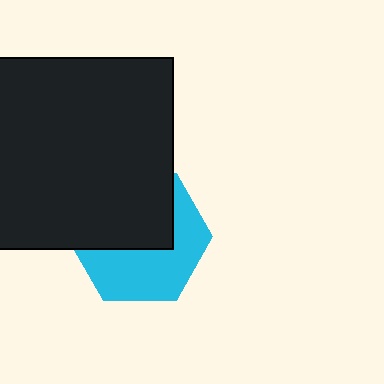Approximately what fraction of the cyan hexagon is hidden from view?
Roughly 49% of the cyan hexagon is hidden behind the black rectangle.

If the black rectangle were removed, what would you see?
You would see the complete cyan hexagon.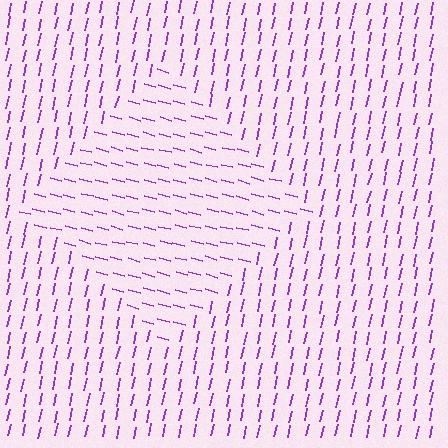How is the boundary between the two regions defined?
The boundary is defined purely by a change in line orientation (approximately 88 degrees difference). All lines are the same color and thickness.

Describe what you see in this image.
The image is filled with small purple line segments. A diamond region in the image has lines oriented differently from the surrounding lines, creating a visible texture boundary.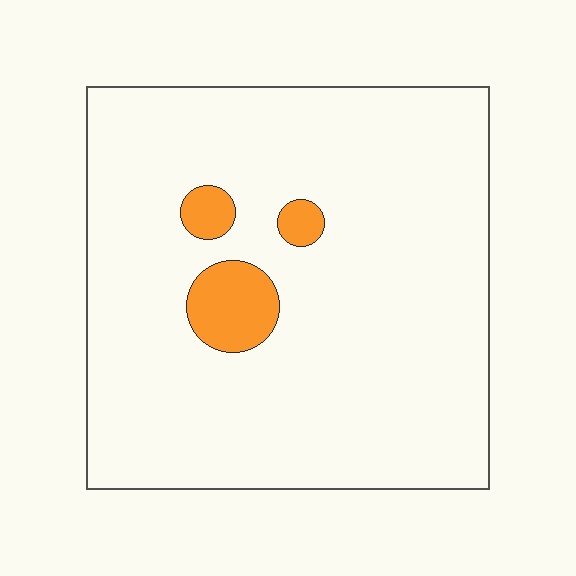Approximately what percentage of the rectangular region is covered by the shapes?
Approximately 5%.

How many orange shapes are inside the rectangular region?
3.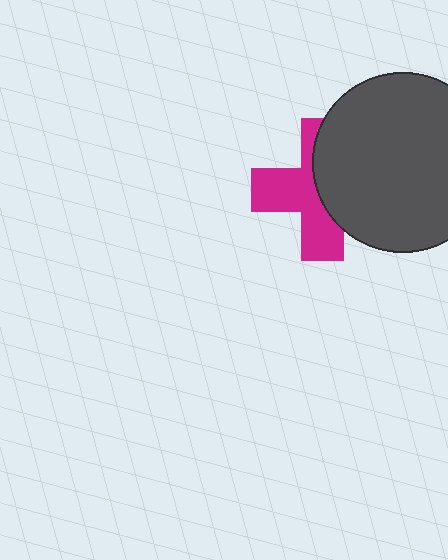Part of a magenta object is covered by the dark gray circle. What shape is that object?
It is a cross.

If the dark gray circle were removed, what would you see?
You would see the complete magenta cross.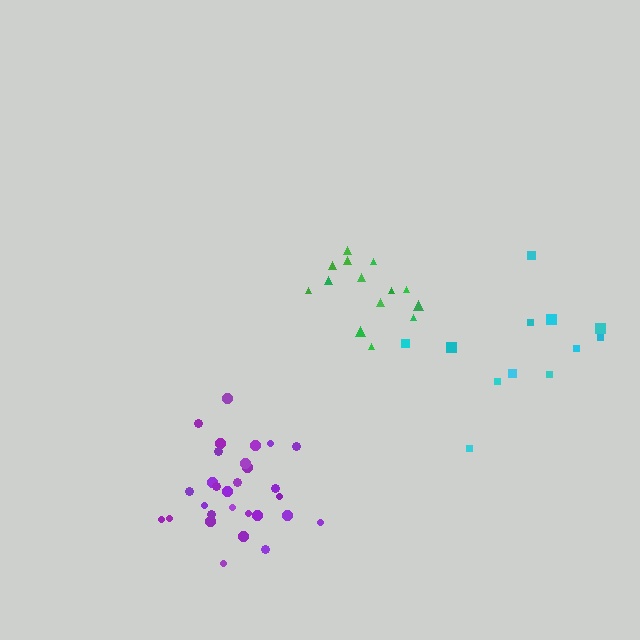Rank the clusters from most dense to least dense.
purple, green, cyan.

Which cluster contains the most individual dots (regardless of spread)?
Purple (29).